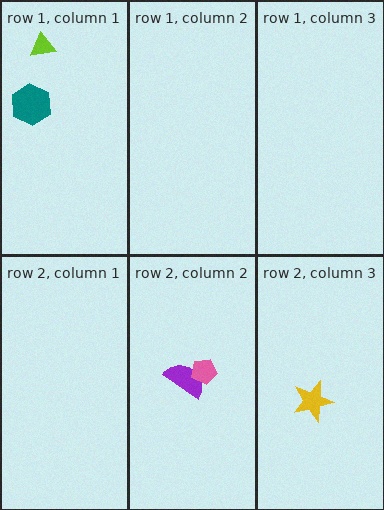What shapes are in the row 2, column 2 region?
The purple semicircle, the pink pentagon.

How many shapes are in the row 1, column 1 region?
2.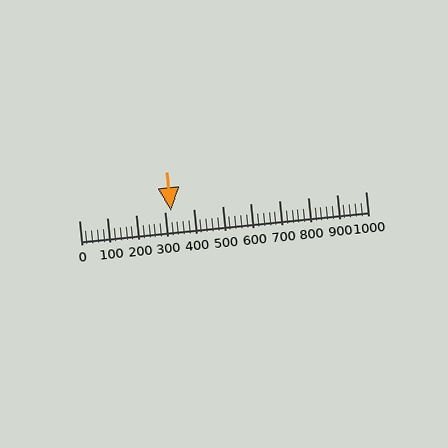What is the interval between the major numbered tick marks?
The major tick marks are spaced 100 units apart.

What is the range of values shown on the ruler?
The ruler shows values from 0 to 1000.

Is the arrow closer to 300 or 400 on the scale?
The arrow is closer to 300.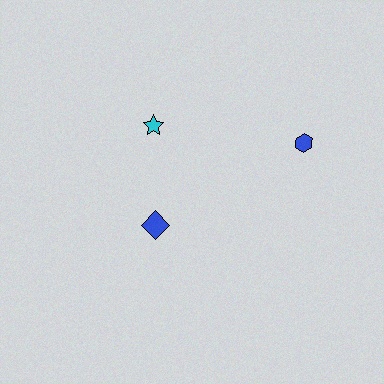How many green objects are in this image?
There are no green objects.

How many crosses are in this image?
There are no crosses.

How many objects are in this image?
There are 3 objects.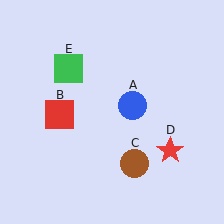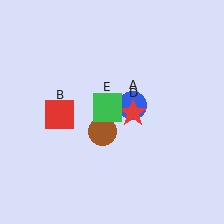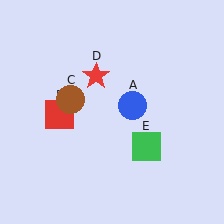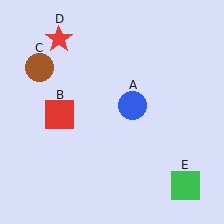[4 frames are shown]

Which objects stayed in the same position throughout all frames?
Blue circle (object A) and red square (object B) remained stationary.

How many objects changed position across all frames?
3 objects changed position: brown circle (object C), red star (object D), green square (object E).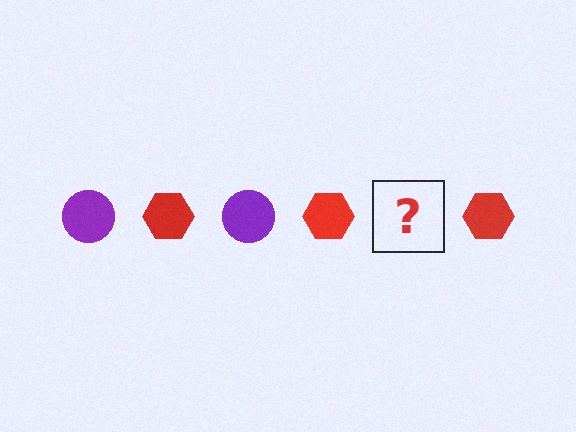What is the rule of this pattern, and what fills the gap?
The rule is that the pattern alternates between purple circle and red hexagon. The gap should be filled with a purple circle.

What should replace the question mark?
The question mark should be replaced with a purple circle.